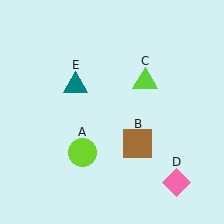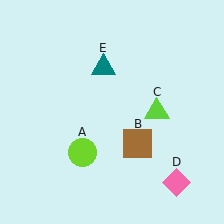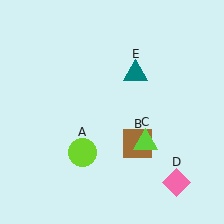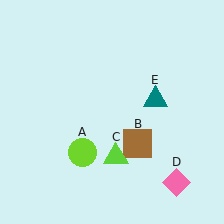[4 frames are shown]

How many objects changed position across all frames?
2 objects changed position: lime triangle (object C), teal triangle (object E).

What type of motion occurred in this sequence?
The lime triangle (object C), teal triangle (object E) rotated clockwise around the center of the scene.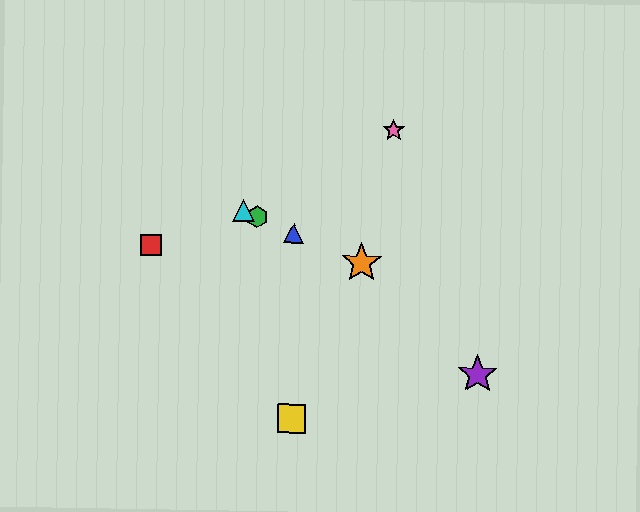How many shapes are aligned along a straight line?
4 shapes (the blue triangle, the green hexagon, the orange star, the cyan triangle) are aligned along a straight line.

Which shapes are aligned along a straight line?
The blue triangle, the green hexagon, the orange star, the cyan triangle are aligned along a straight line.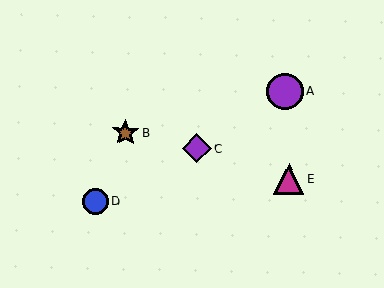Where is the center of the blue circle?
The center of the blue circle is at (95, 202).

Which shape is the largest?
The purple circle (labeled A) is the largest.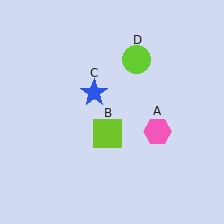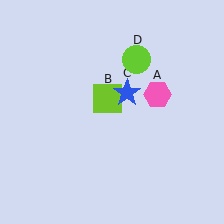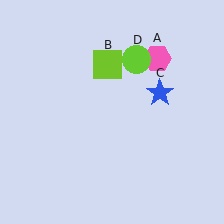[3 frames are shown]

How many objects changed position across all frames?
3 objects changed position: pink hexagon (object A), lime square (object B), blue star (object C).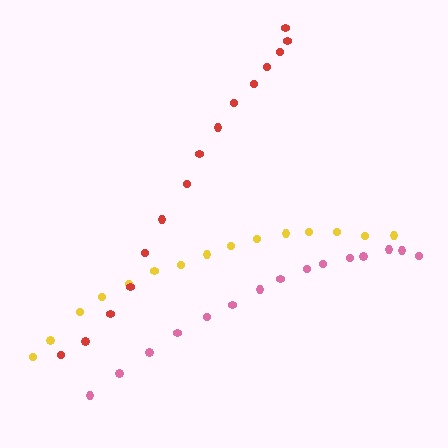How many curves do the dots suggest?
There are 3 distinct paths.